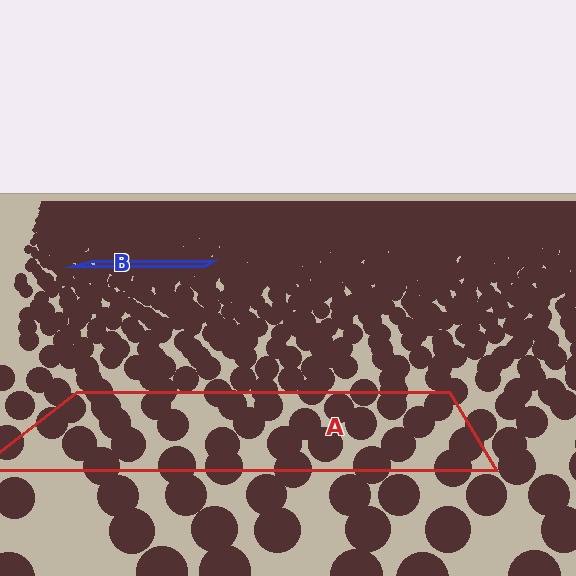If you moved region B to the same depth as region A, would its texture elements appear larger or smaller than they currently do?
They would appear larger. At a closer depth, the same texture elements are projected at a bigger on-screen size.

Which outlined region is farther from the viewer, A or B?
Region B is farther from the viewer — the texture elements inside it appear smaller and more densely packed.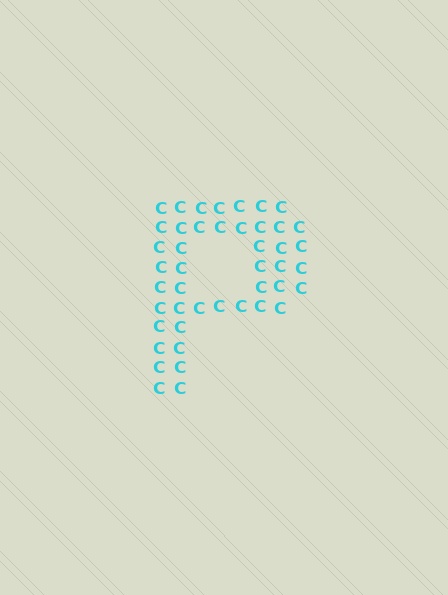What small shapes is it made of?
It is made of small letter C's.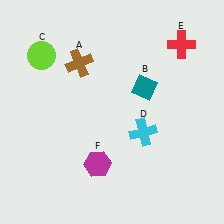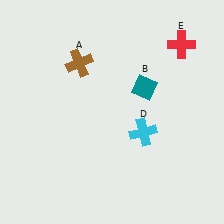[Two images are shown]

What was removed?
The lime circle (C), the magenta hexagon (F) were removed in Image 2.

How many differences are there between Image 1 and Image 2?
There are 2 differences between the two images.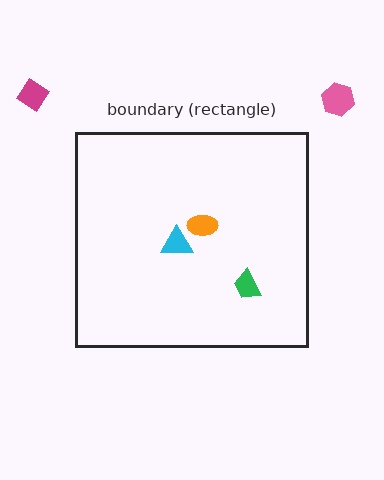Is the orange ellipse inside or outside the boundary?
Inside.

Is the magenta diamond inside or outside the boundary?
Outside.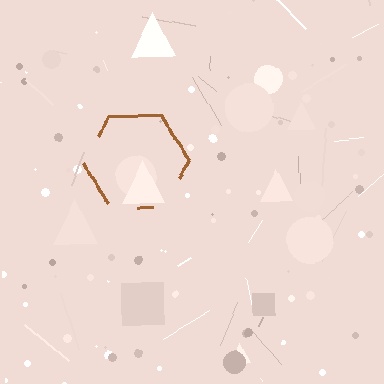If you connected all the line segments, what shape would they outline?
They would outline a hexagon.